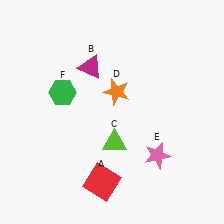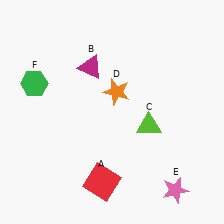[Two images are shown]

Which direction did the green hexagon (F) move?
The green hexagon (F) moved left.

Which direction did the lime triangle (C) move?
The lime triangle (C) moved right.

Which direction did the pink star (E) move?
The pink star (E) moved down.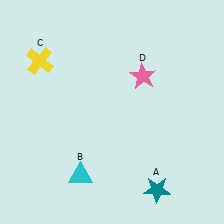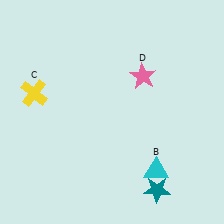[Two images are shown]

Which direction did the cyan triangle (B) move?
The cyan triangle (B) moved right.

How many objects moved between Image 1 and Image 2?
2 objects moved between the two images.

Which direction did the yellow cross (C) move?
The yellow cross (C) moved down.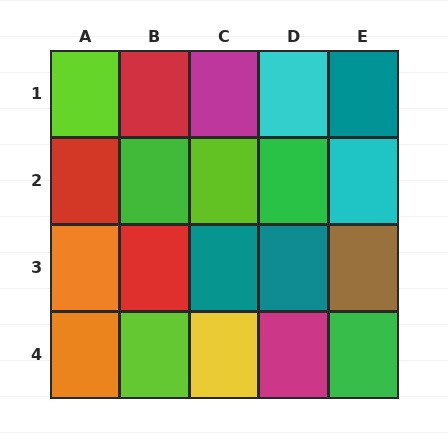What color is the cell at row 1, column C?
Magenta.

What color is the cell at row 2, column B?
Green.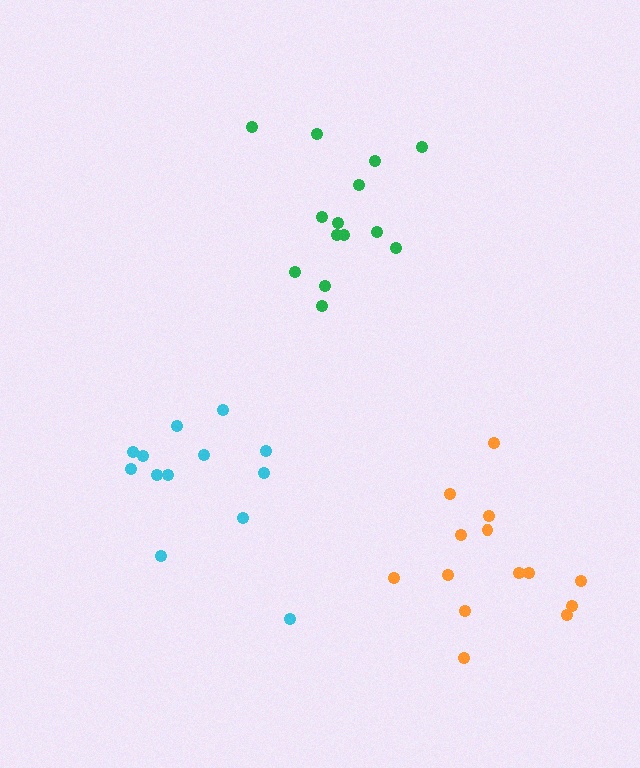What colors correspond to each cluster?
The clusters are colored: green, cyan, orange.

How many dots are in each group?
Group 1: 14 dots, Group 2: 13 dots, Group 3: 14 dots (41 total).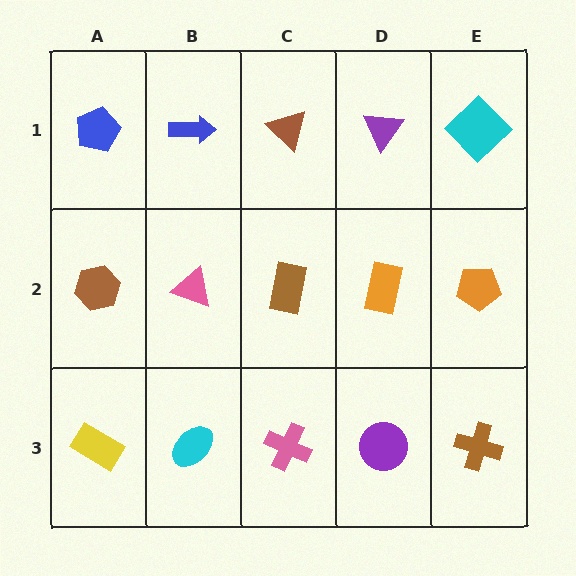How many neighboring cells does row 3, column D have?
3.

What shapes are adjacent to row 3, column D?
An orange rectangle (row 2, column D), a pink cross (row 3, column C), a brown cross (row 3, column E).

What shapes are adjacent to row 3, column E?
An orange pentagon (row 2, column E), a purple circle (row 3, column D).